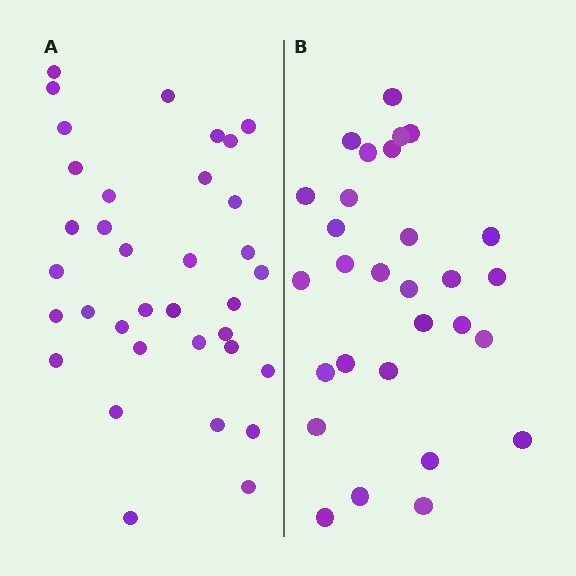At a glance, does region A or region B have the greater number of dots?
Region A (the left region) has more dots.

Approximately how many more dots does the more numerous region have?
Region A has about 6 more dots than region B.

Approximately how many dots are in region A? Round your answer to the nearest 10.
About 40 dots. (The exact count is 35, which rounds to 40.)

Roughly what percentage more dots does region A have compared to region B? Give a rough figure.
About 20% more.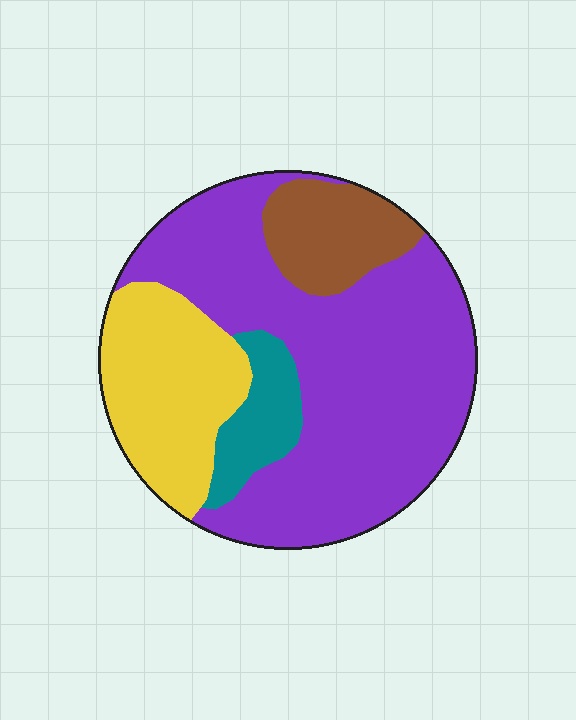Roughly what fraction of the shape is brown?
Brown covers about 10% of the shape.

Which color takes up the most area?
Purple, at roughly 60%.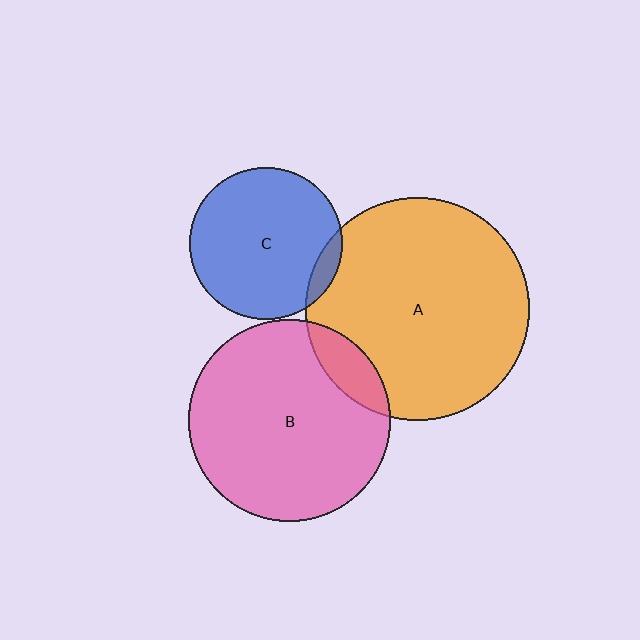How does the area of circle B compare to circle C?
Approximately 1.8 times.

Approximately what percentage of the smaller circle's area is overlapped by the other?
Approximately 10%.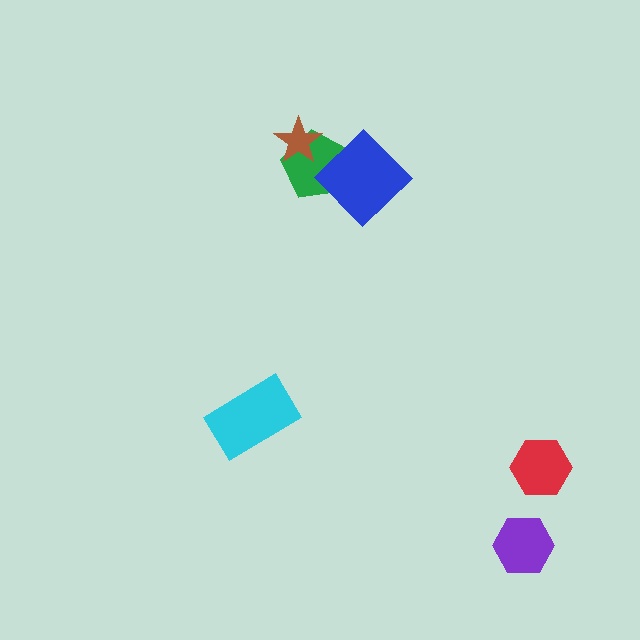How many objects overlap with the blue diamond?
1 object overlaps with the blue diamond.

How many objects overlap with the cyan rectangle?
0 objects overlap with the cyan rectangle.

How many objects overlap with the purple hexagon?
0 objects overlap with the purple hexagon.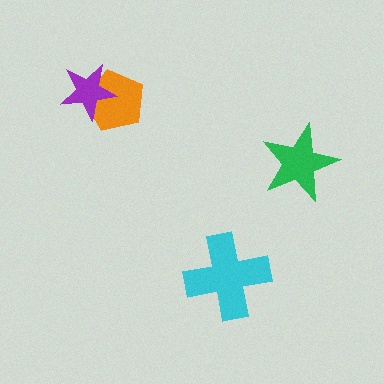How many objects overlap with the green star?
0 objects overlap with the green star.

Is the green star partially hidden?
No, no other shape covers it.